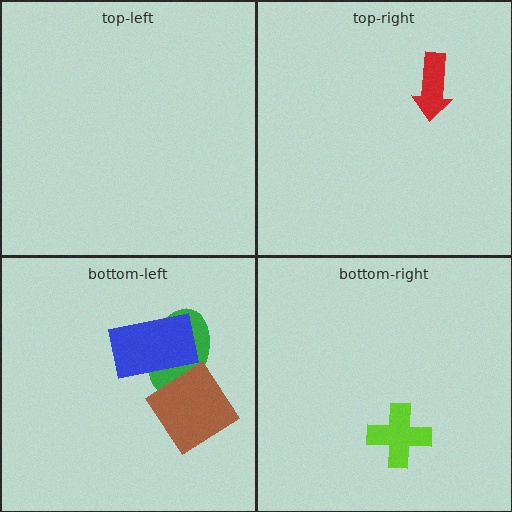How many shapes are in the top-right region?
1.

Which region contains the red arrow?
The top-right region.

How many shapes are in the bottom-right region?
1.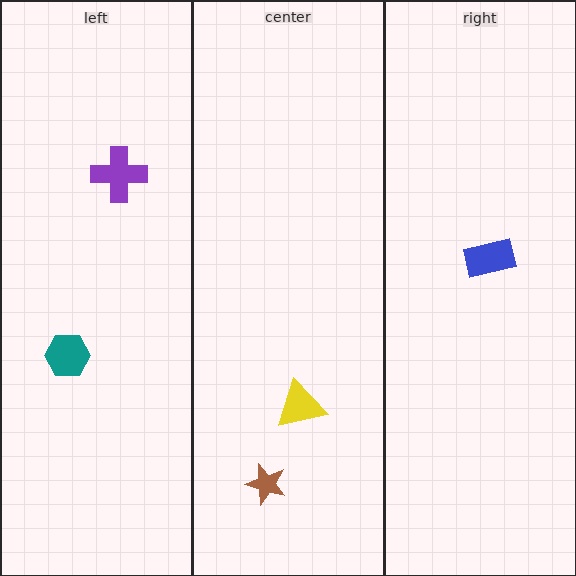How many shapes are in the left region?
2.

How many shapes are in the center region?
2.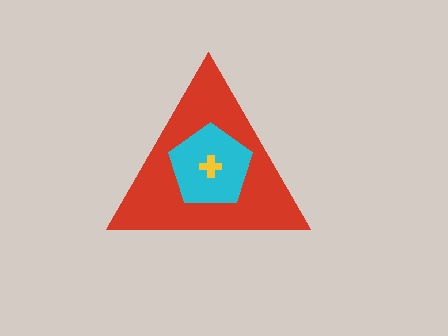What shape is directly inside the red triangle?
The cyan pentagon.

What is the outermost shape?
The red triangle.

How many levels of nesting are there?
3.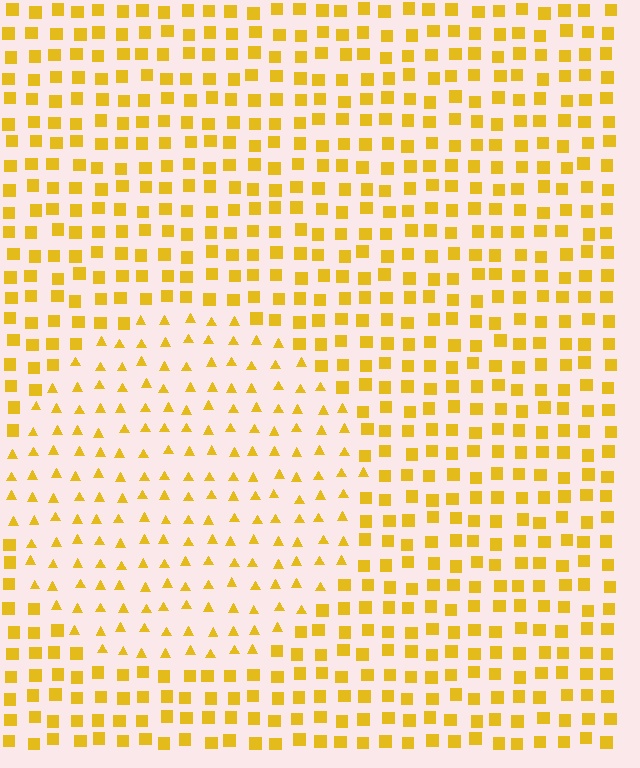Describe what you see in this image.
The image is filled with small yellow elements arranged in a uniform grid. A circle-shaped region contains triangles, while the surrounding area contains squares. The boundary is defined purely by the change in element shape.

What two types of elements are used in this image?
The image uses triangles inside the circle region and squares outside it.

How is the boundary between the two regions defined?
The boundary is defined by a change in element shape: triangles inside vs. squares outside. All elements share the same color and spacing.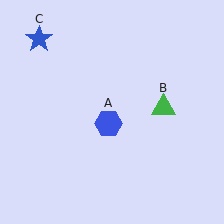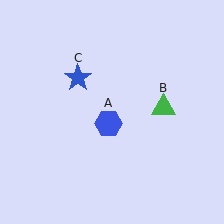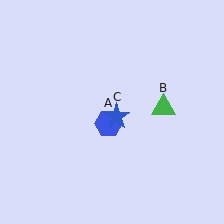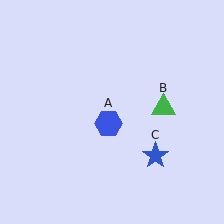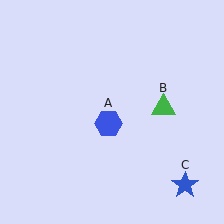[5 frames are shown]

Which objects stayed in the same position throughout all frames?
Blue hexagon (object A) and green triangle (object B) remained stationary.